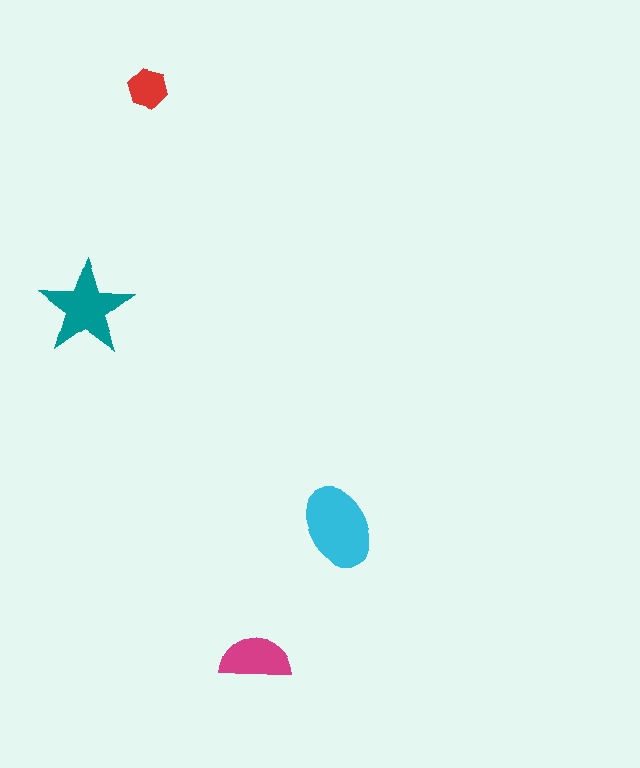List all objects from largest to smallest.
The cyan ellipse, the teal star, the magenta semicircle, the red hexagon.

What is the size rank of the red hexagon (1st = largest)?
4th.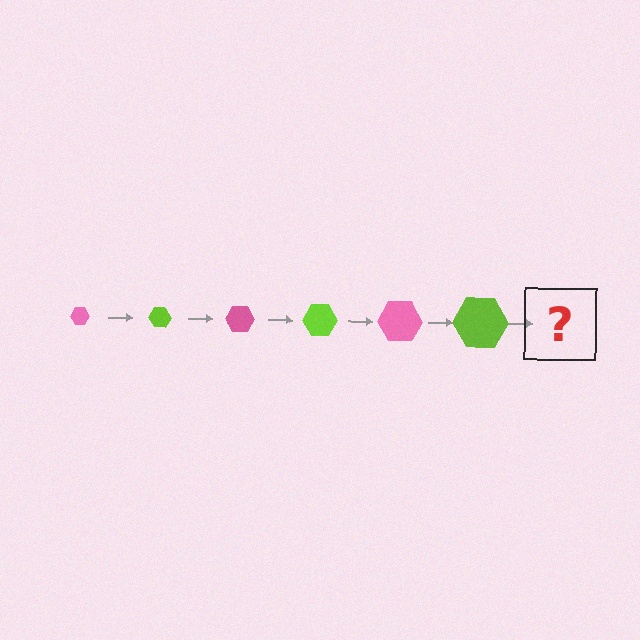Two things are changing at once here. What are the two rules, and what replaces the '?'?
The two rules are that the hexagon grows larger each step and the color cycles through pink and lime. The '?' should be a pink hexagon, larger than the previous one.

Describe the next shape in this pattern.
It should be a pink hexagon, larger than the previous one.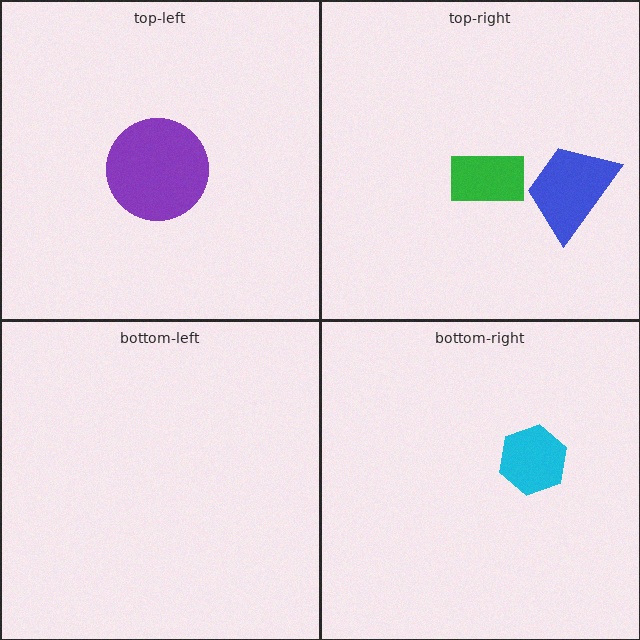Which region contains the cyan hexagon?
The bottom-right region.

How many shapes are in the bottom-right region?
1.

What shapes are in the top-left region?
The purple circle.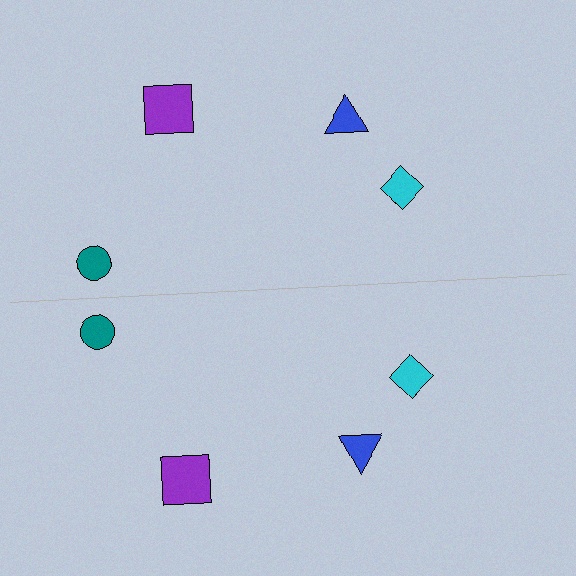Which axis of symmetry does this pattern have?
The pattern has a horizontal axis of symmetry running through the center of the image.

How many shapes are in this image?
There are 8 shapes in this image.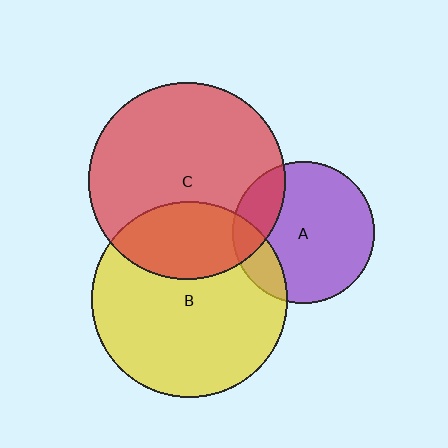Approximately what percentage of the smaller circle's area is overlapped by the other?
Approximately 20%.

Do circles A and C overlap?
Yes.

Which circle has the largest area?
Circle C (red).